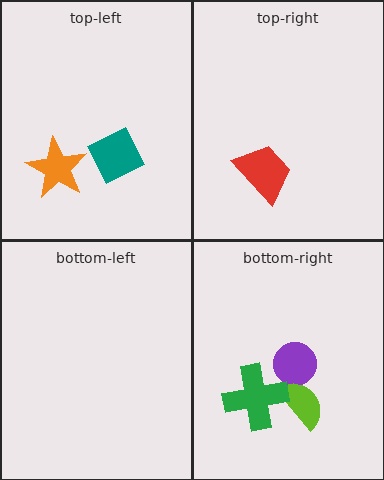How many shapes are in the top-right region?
1.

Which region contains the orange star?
The top-left region.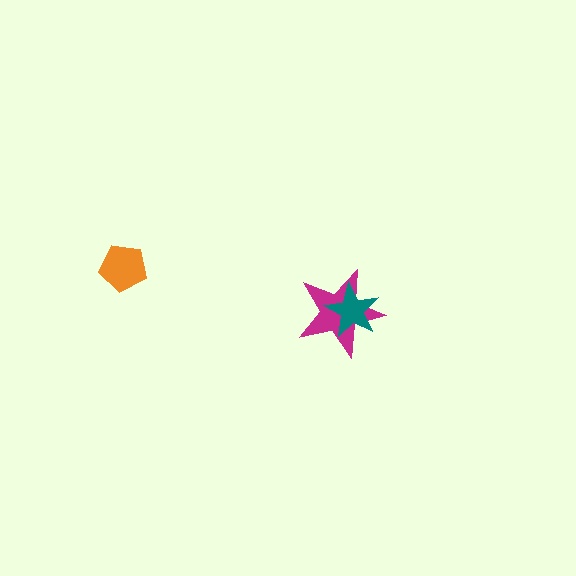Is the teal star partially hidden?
No, no other shape covers it.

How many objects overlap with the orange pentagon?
0 objects overlap with the orange pentagon.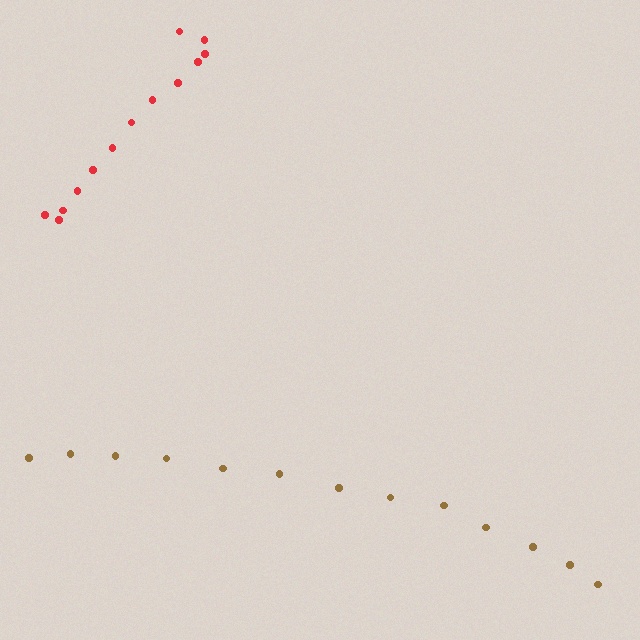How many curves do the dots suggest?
There are 2 distinct paths.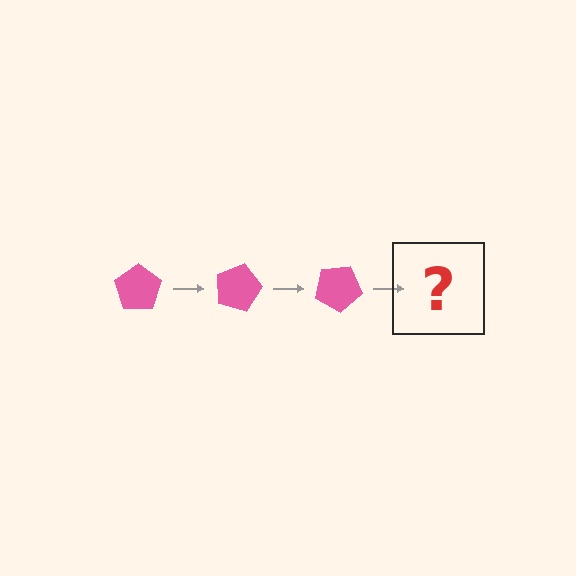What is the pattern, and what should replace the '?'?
The pattern is that the pentagon rotates 15 degrees each step. The '?' should be a pink pentagon rotated 45 degrees.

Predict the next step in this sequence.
The next step is a pink pentagon rotated 45 degrees.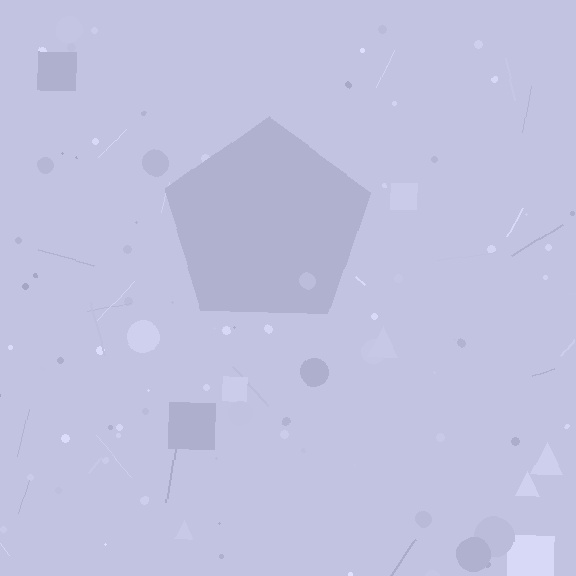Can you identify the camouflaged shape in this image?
The camouflaged shape is a pentagon.